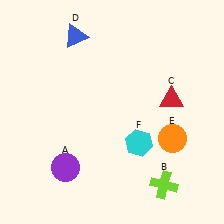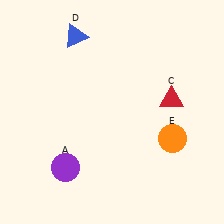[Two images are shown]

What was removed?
The lime cross (B), the cyan hexagon (F) were removed in Image 2.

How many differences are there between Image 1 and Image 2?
There are 2 differences between the two images.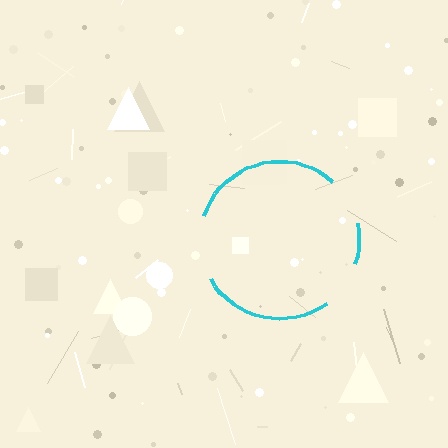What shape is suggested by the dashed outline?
The dashed outline suggests a circle.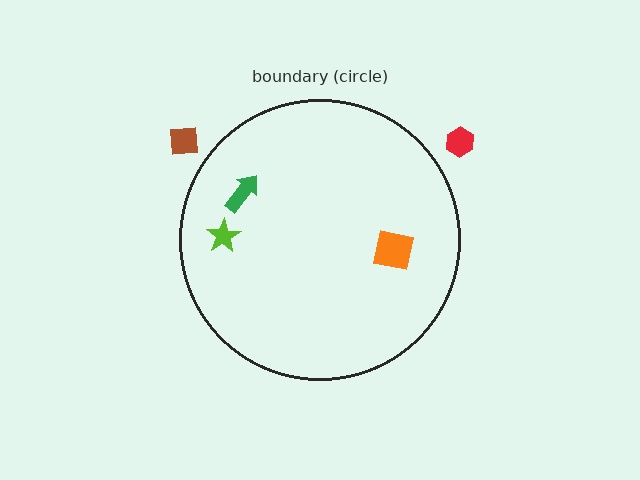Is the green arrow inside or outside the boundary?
Inside.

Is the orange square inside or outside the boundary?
Inside.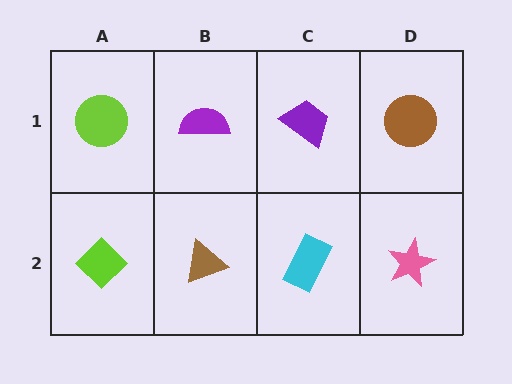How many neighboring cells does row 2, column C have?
3.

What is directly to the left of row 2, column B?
A lime diamond.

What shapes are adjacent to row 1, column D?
A pink star (row 2, column D), a purple trapezoid (row 1, column C).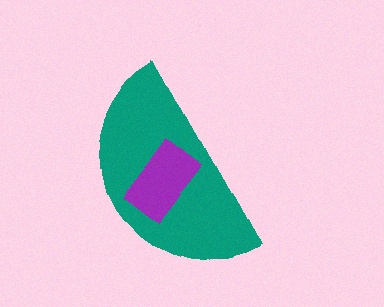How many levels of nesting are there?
2.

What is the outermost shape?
The teal semicircle.